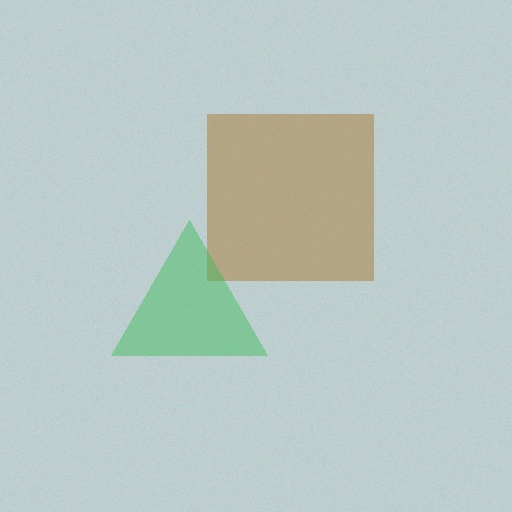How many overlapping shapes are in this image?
There are 2 overlapping shapes in the image.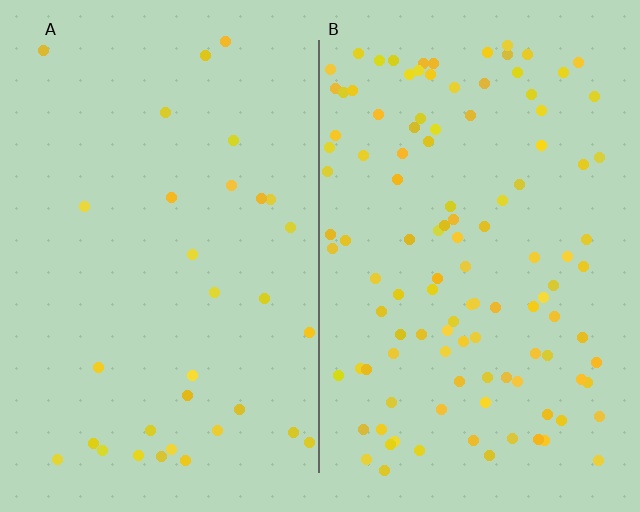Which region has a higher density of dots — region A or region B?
B (the right).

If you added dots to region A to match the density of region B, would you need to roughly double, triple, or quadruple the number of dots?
Approximately quadruple.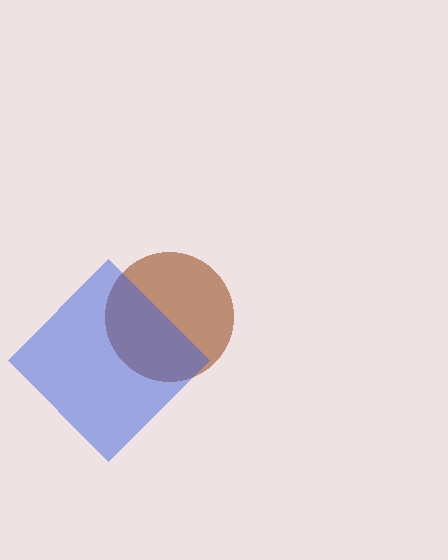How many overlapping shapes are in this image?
There are 2 overlapping shapes in the image.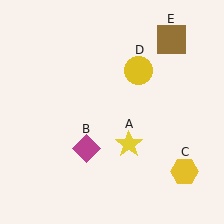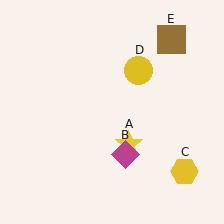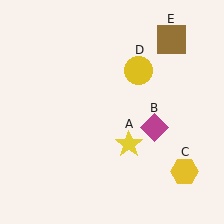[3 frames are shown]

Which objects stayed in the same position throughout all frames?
Yellow star (object A) and yellow hexagon (object C) and yellow circle (object D) and brown square (object E) remained stationary.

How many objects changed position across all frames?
1 object changed position: magenta diamond (object B).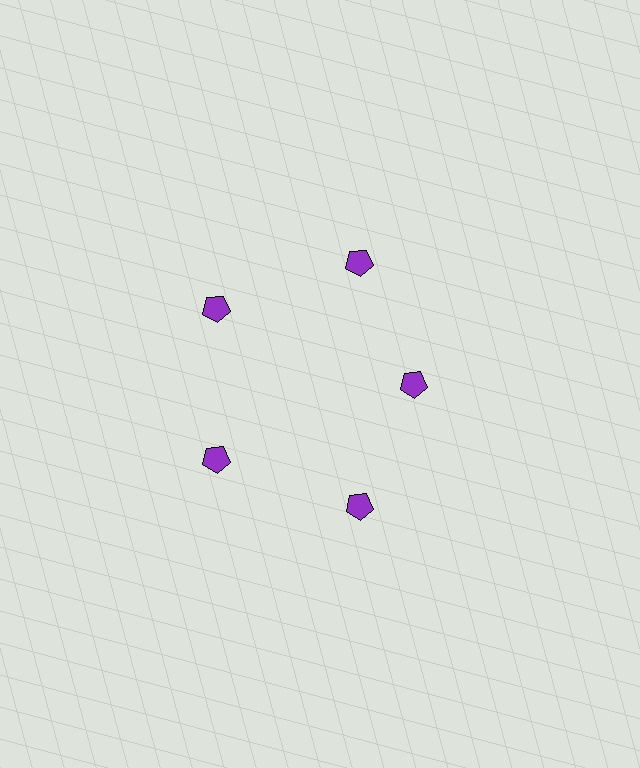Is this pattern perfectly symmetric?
No. The 5 purple pentagons are arranged in a ring, but one element near the 3 o'clock position is pulled inward toward the center, breaking the 5-fold rotational symmetry.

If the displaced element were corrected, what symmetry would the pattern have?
It would have 5-fold rotational symmetry — the pattern would map onto itself every 72 degrees.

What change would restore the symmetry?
The symmetry would be restored by moving it outward, back onto the ring so that all 5 pentagons sit at equal angles and equal distance from the center.